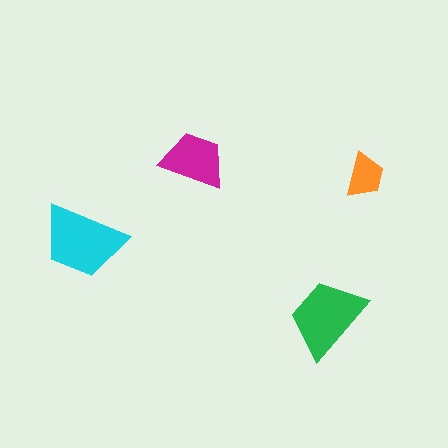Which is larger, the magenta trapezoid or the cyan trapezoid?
The cyan one.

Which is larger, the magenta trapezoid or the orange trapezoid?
The magenta one.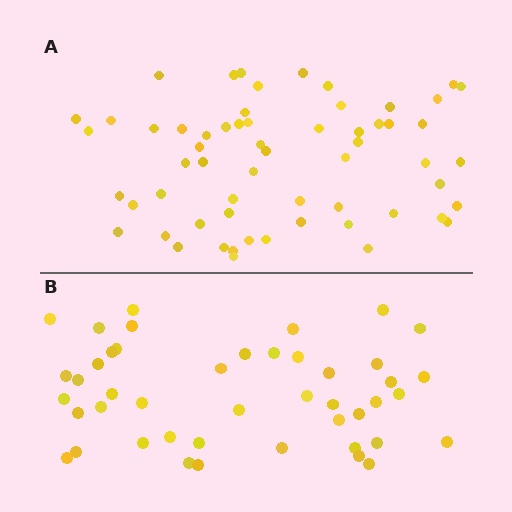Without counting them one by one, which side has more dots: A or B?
Region A (the top region) has more dots.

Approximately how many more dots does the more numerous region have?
Region A has approximately 15 more dots than region B.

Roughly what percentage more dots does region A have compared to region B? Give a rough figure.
About 35% more.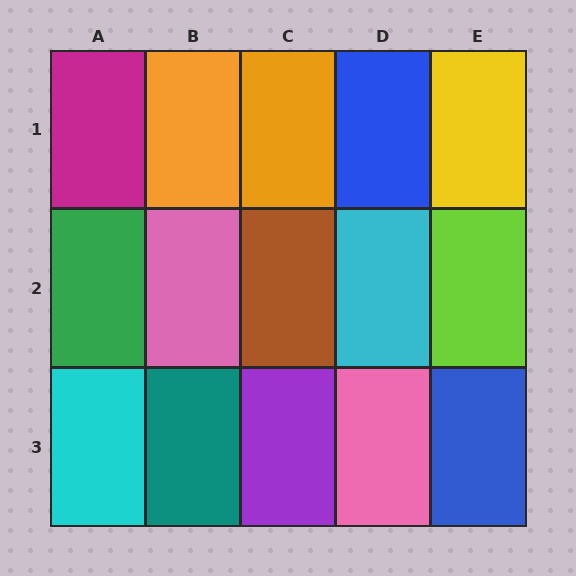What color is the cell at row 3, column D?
Pink.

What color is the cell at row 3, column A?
Cyan.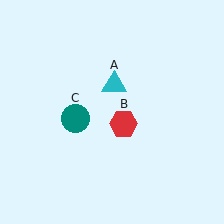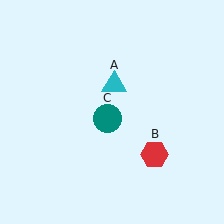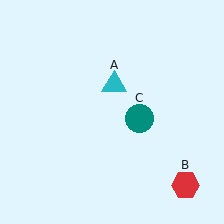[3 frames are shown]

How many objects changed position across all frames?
2 objects changed position: red hexagon (object B), teal circle (object C).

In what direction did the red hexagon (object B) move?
The red hexagon (object B) moved down and to the right.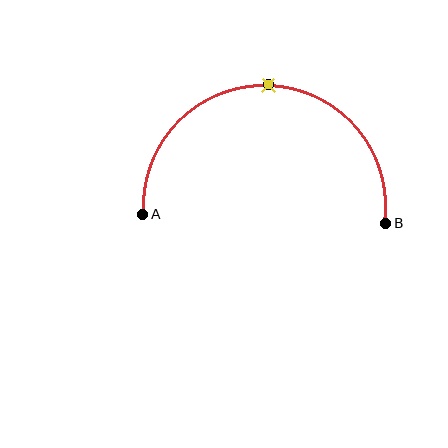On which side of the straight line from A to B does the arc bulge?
The arc bulges above the straight line connecting A and B.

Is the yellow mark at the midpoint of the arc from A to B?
Yes. The yellow mark lies on the arc at equal arc-length from both A and B — it is the arc midpoint.